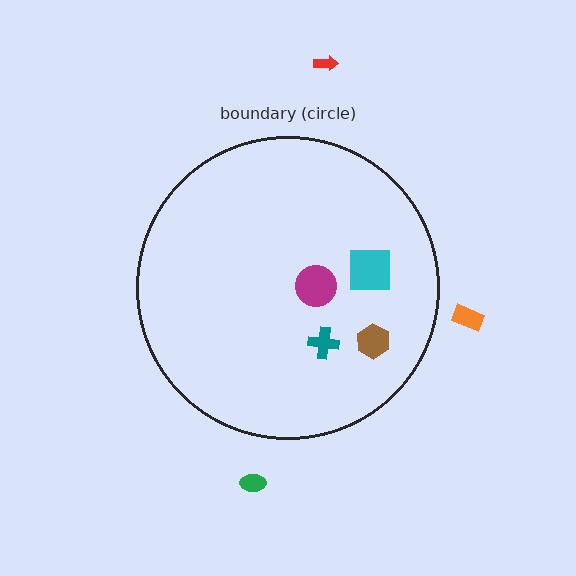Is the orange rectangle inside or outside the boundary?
Outside.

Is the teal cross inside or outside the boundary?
Inside.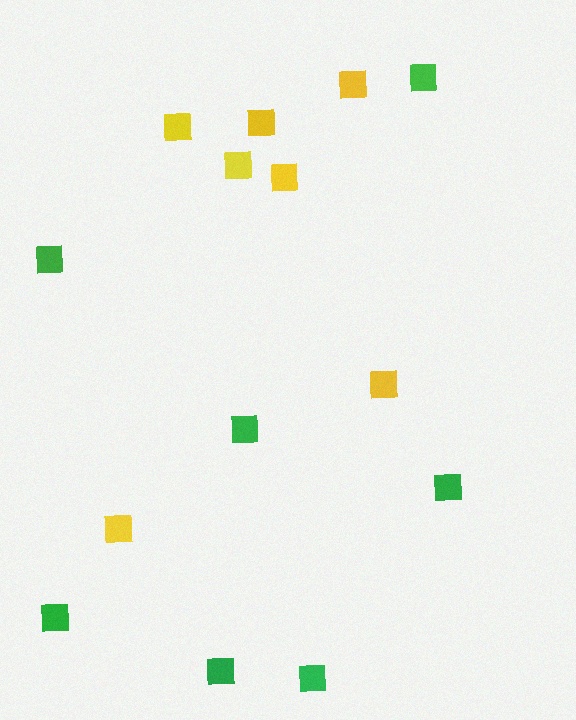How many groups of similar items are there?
There are 2 groups: one group of green squares (7) and one group of yellow squares (7).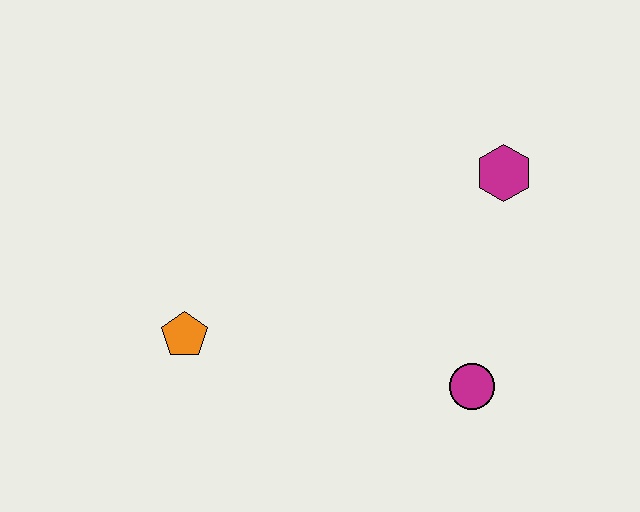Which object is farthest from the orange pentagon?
The magenta hexagon is farthest from the orange pentagon.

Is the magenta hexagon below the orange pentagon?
No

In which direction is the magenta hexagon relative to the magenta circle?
The magenta hexagon is above the magenta circle.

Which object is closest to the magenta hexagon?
The magenta circle is closest to the magenta hexagon.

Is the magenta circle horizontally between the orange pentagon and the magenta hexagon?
Yes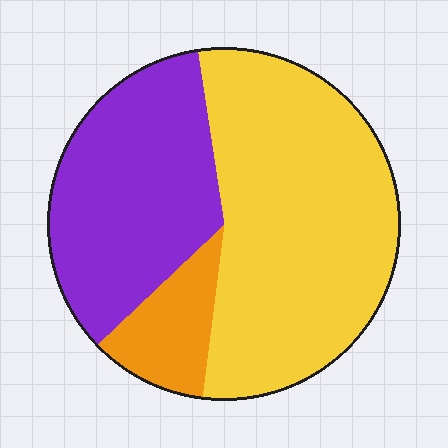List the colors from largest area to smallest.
From largest to smallest: yellow, purple, orange.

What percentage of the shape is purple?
Purple takes up about one third (1/3) of the shape.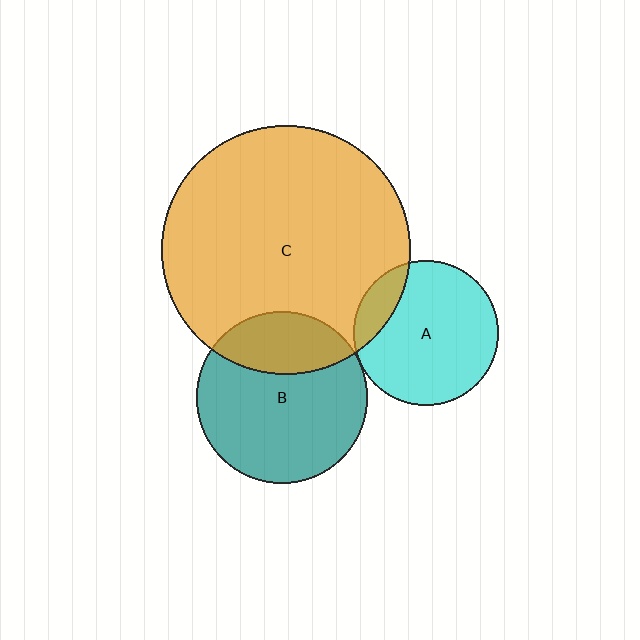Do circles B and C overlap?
Yes.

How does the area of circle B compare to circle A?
Approximately 1.4 times.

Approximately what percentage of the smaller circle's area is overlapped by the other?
Approximately 25%.